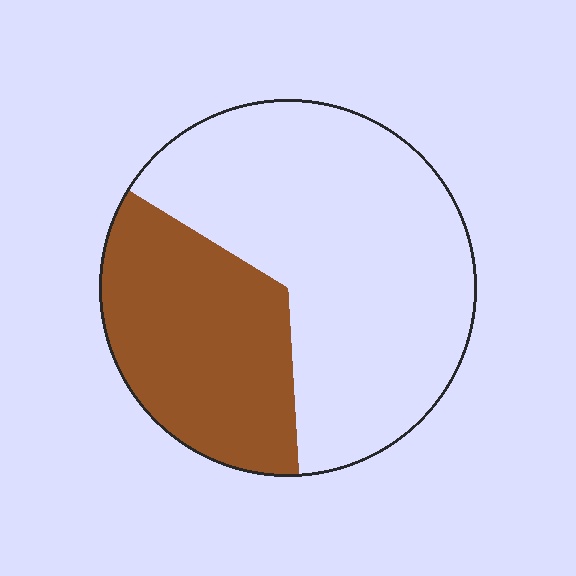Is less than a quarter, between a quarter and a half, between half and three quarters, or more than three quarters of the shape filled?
Between a quarter and a half.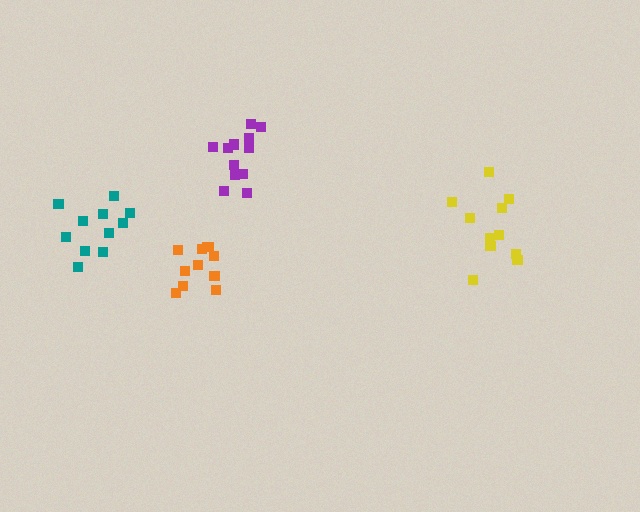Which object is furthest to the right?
The yellow cluster is rightmost.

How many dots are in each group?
Group 1: 11 dots, Group 2: 11 dots, Group 3: 11 dots, Group 4: 12 dots (45 total).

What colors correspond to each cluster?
The clusters are colored: yellow, teal, orange, purple.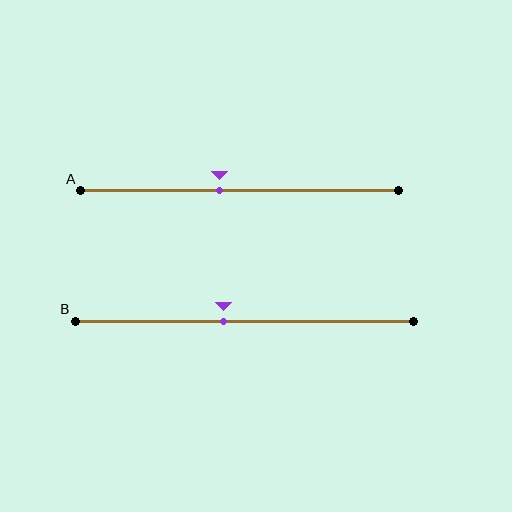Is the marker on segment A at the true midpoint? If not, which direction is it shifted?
No, the marker on segment A is shifted to the left by about 6% of the segment length.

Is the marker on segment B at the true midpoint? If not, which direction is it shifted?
No, the marker on segment B is shifted to the left by about 6% of the segment length.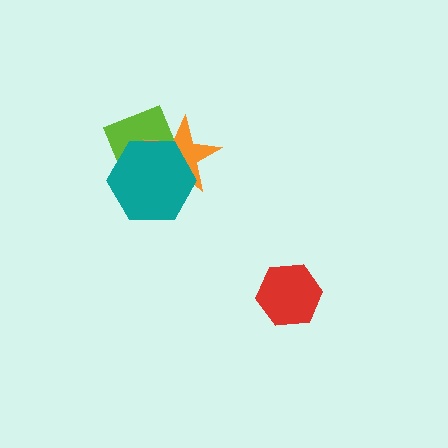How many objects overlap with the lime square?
2 objects overlap with the lime square.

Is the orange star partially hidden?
Yes, it is partially covered by another shape.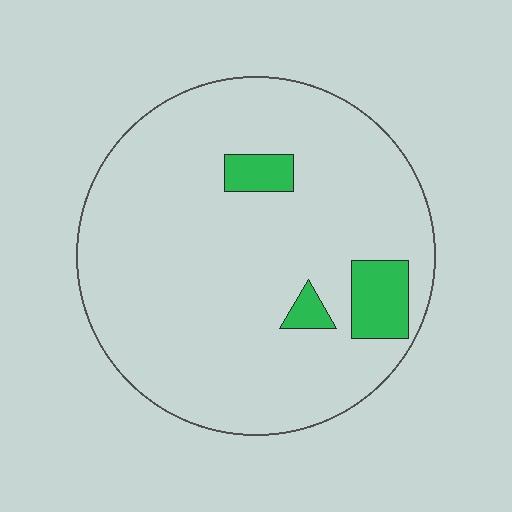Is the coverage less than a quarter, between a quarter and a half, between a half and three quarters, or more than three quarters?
Less than a quarter.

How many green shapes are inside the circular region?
3.